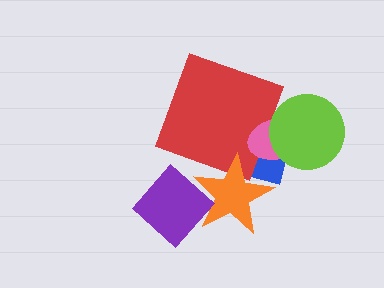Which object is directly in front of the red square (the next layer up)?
The orange star is directly in front of the red square.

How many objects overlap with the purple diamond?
1 object overlaps with the purple diamond.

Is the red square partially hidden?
Yes, it is partially covered by another shape.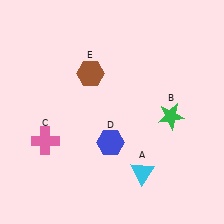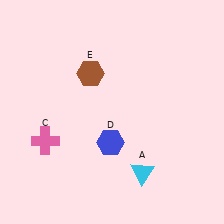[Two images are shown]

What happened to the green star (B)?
The green star (B) was removed in Image 2. It was in the bottom-right area of Image 1.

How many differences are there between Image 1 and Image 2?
There is 1 difference between the two images.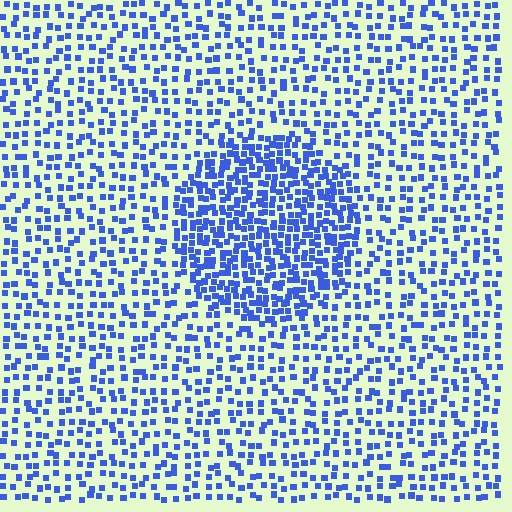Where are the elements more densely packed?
The elements are more densely packed inside the circle boundary.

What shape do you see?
I see a circle.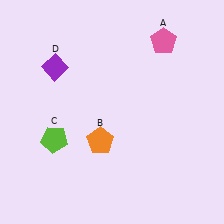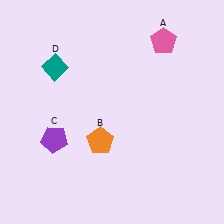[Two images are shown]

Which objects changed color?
C changed from lime to purple. D changed from purple to teal.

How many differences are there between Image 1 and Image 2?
There are 2 differences between the two images.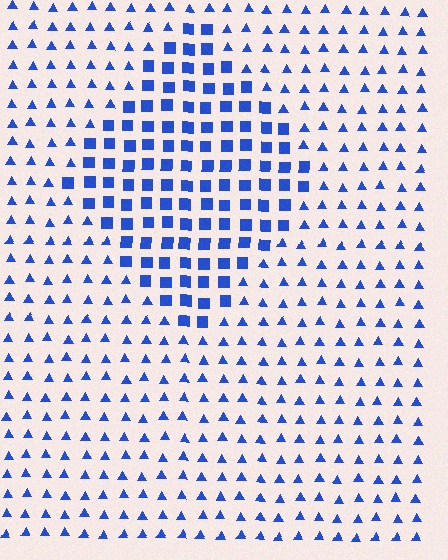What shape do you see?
I see a diamond.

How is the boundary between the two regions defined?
The boundary is defined by a change in element shape: squares inside vs. triangles outside. All elements share the same color and spacing.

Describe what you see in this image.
The image is filled with small blue elements arranged in a uniform grid. A diamond-shaped region contains squares, while the surrounding area contains triangles. The boundary is defined purely by the change in element shape.